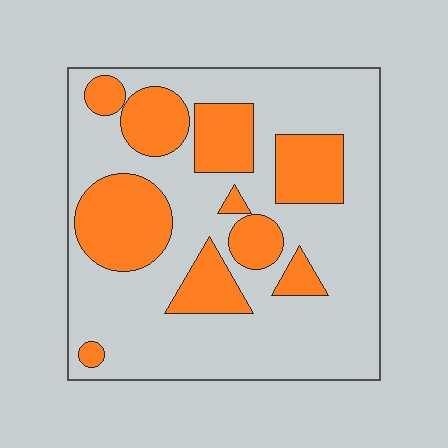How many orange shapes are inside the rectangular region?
10.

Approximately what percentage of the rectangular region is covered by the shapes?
Approximately 30%.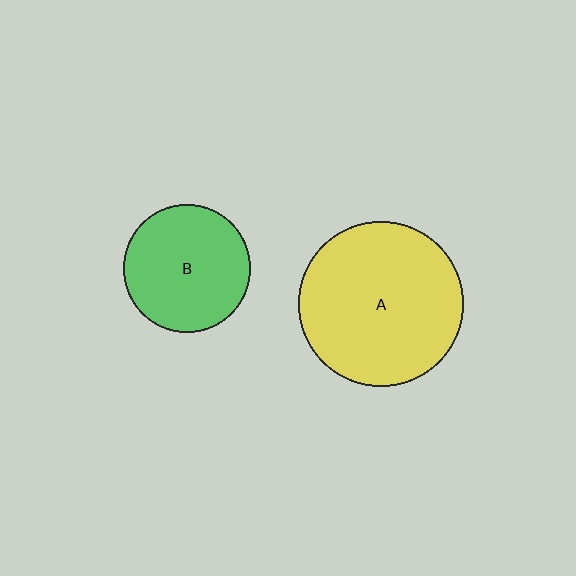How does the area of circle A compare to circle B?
Approximately 1.7 times.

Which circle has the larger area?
Circle A (yellow).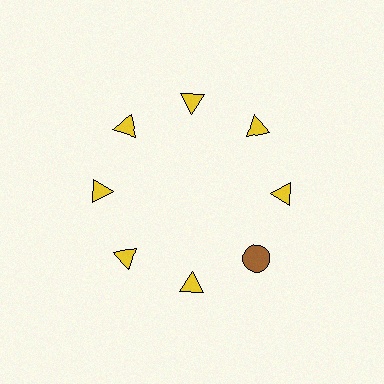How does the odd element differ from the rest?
It differs in both color (brown instead of yellow) and shape (circle instead of triangle).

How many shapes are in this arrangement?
There are 8 shapes arranged in a ring pattern.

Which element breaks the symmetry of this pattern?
The brown circle at roughly the 4 o'clock position breaks the symmetry. All other shapes are yellow triangles.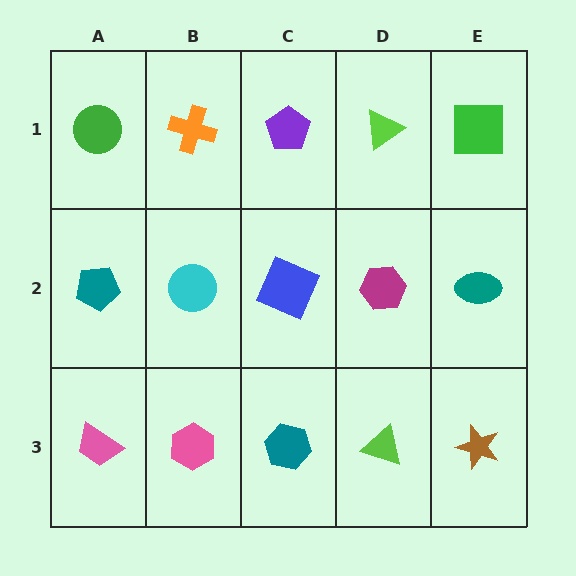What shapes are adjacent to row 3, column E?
A teal ellipse (row 2, column E), a lime triangle (row 3, column D).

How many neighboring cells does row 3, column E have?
2.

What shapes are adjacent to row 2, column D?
A lime triangle (row 1, column D), a lime triangle (row 3, column D), a blue square (row 2, column C), a teal ellipse (row 2, column E).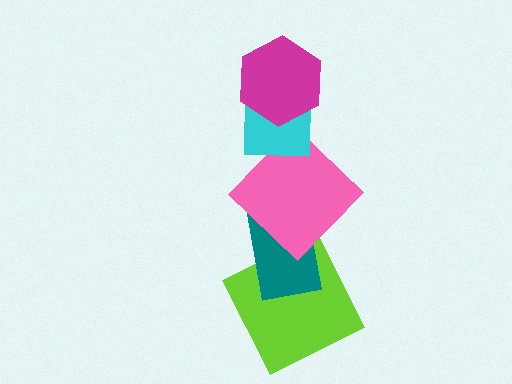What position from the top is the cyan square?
The cyan square is 2nd from the top.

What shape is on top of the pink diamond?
The cyan square is on top of the pink diamond.